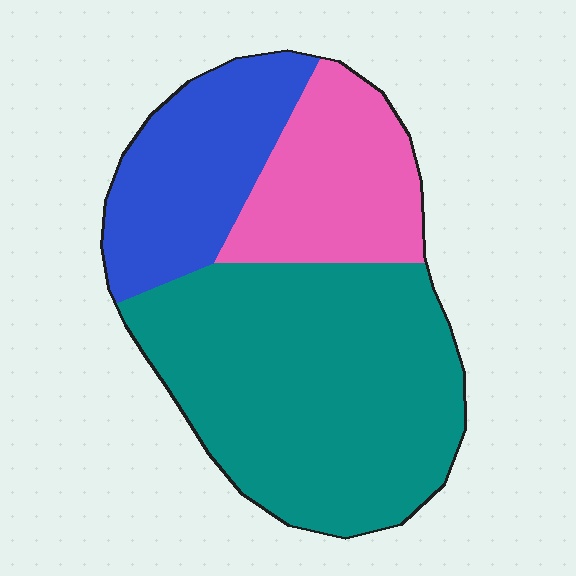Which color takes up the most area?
Teal, at roughly 55%.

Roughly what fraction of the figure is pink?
Pink covers roughly 20% of the figure.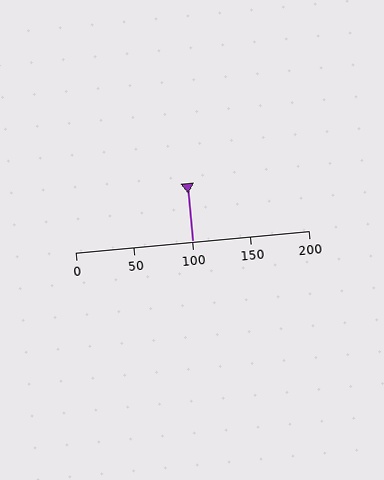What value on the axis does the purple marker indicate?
The marker indicates approximately 100.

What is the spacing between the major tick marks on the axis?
The major ticks are spaced 50 apart.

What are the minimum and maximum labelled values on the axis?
The axis runs from 0 to 200.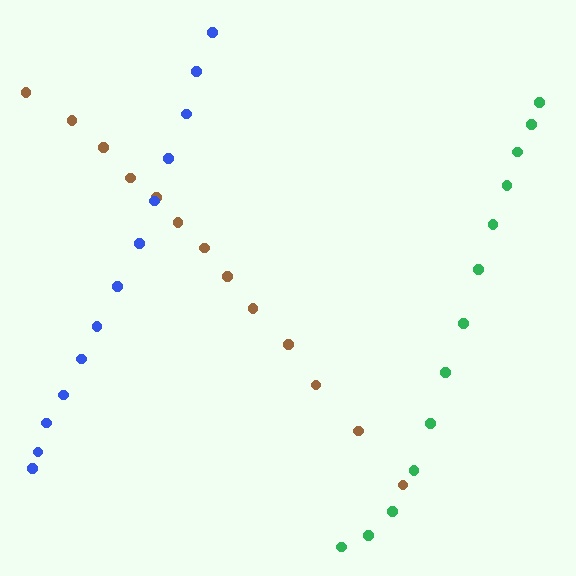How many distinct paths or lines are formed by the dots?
There are 3 distinct paths.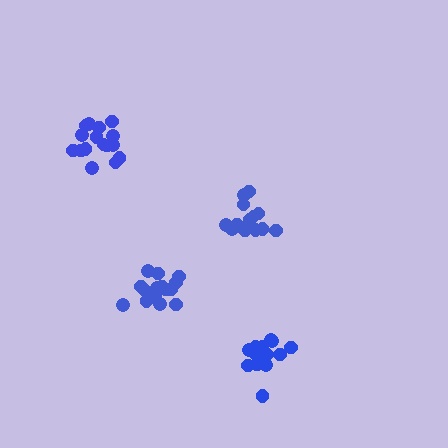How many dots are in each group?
Group 1: 15 dots, Group 2: 13 dots, Group 3: 16 dots, Group 4: 19 dots (63 total).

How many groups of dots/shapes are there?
There are 4 groups.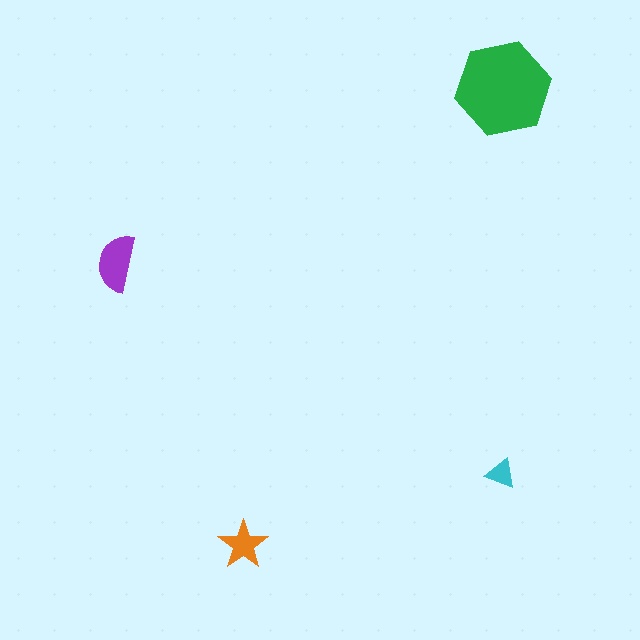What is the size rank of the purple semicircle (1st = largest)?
2nd.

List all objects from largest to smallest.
The green hexagon, the purple semicircle, the orange star, the cyan triangle.